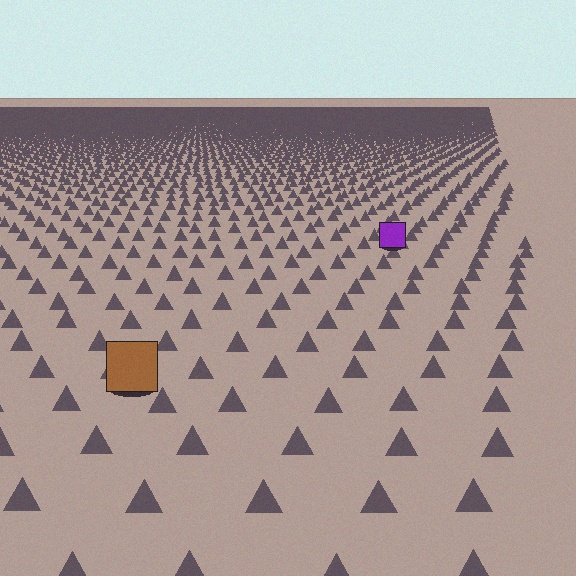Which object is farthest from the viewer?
The purple square is farthest from the viewer. It appears smaller and the ground texture around it is denser.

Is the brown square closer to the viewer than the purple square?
Yes. The brown square is closer — you can tell from the texture gradient: the ground texture is coarser near it.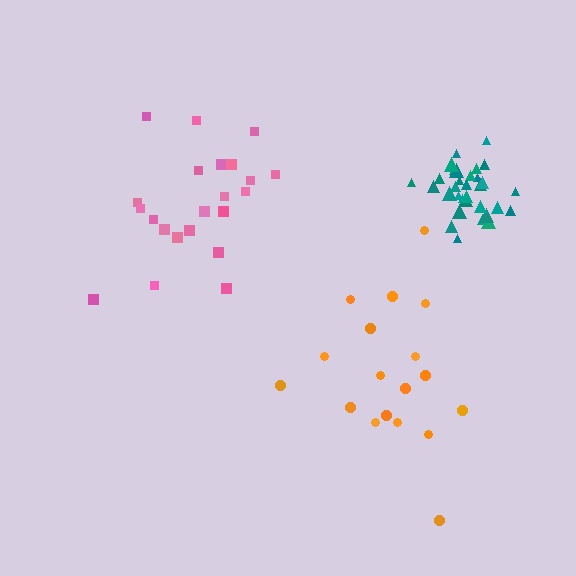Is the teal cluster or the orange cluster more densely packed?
Teal.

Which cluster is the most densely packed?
Teal.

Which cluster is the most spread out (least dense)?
Orange.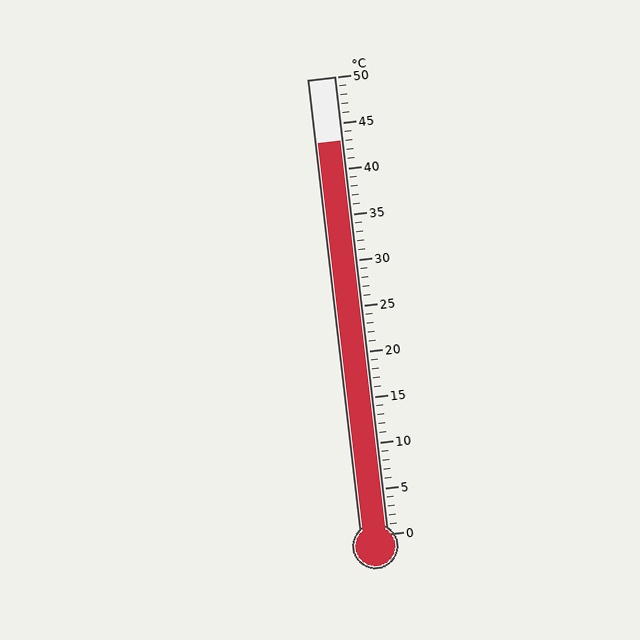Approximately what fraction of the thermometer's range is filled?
The thermometer is filled to approximately 85% of its range.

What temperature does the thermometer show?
The thermometer shows approximately 43°C.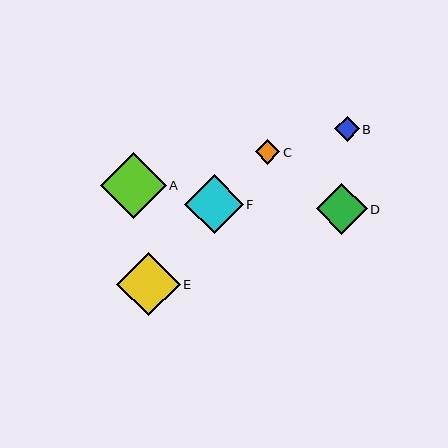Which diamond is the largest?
Diamond A is the largest with a size of approximately 66 pixels.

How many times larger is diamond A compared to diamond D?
Diamond A is approximately 1.3 times the size of diamond D.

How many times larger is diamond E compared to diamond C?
Diamond E is approximately 2.6 times the size of diamond C.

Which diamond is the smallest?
Diamond B is the smallest with a size of approximately 24 pixels.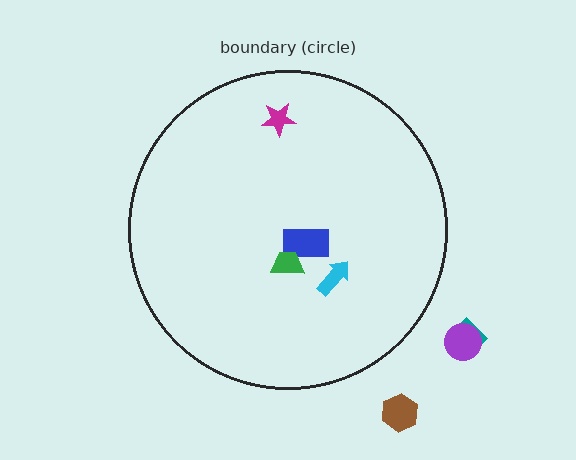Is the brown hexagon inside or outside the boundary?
Outside.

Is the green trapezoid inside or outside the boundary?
Inside.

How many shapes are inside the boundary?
4 inside, 3 outside.